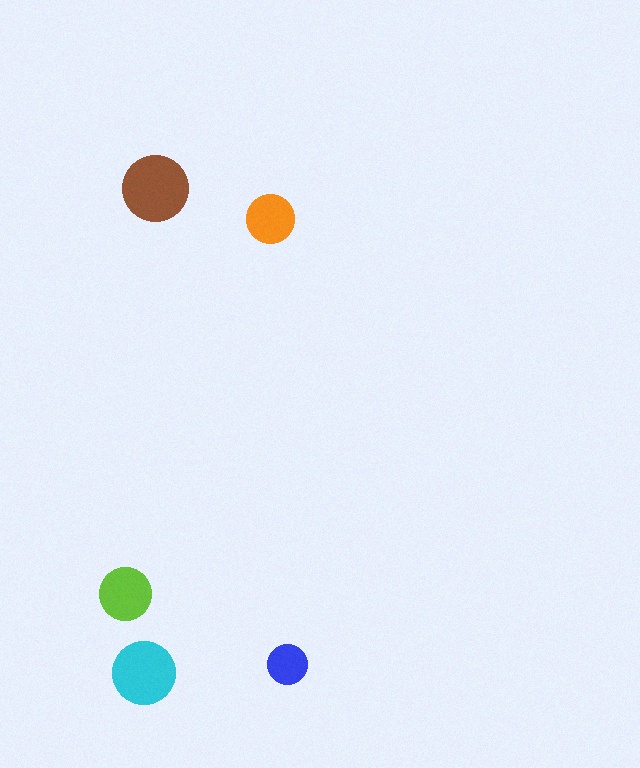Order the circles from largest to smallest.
the brown one, the cyan one, the lime one, the orange one, the blue one.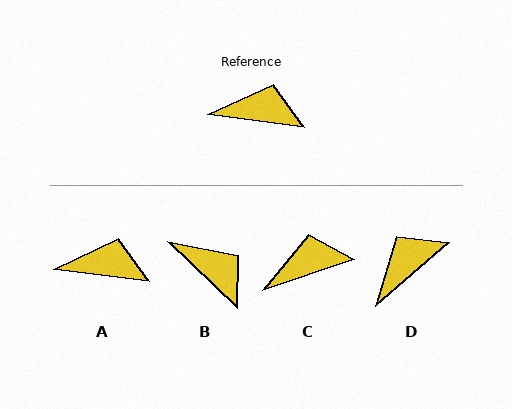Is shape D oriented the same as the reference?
No, it is off by about 48 degrees.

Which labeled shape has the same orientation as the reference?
A.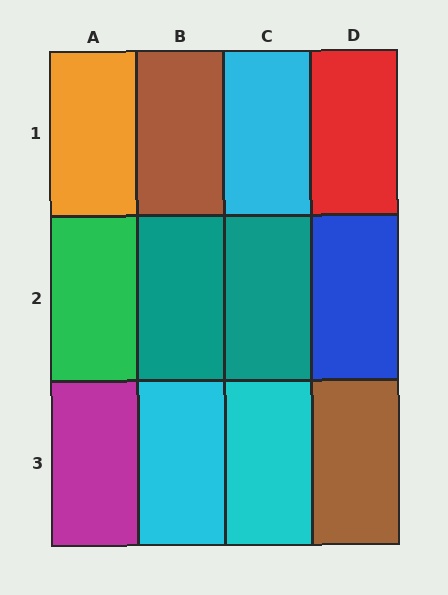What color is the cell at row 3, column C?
Cyan.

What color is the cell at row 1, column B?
Brown.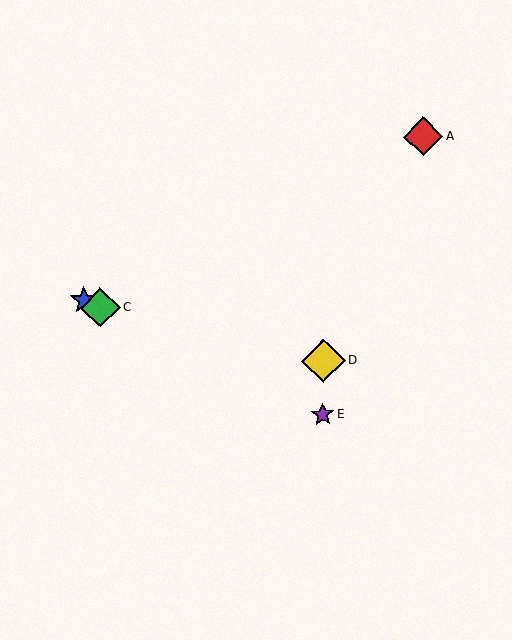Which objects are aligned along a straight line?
Objects B, C, E are aligned along a straight line.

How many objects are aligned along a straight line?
3 objects (B, C, E) are aligned along a straight line.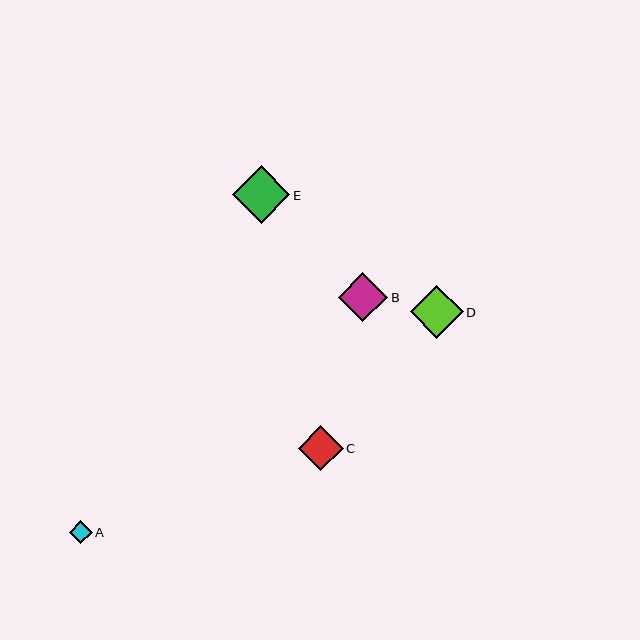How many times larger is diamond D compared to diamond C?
Diamond D is approximately 1.2 times the size of diamond C.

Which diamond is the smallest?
Diamond A is the smallest with a size of approximately 23 pixels.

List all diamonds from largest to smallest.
From largest to smallest: E, D, B, C, A.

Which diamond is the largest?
Diamond E is the largest with a size of approximately 58 pixels.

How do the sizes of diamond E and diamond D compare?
Diamond E and diamond D are approximately the same size.